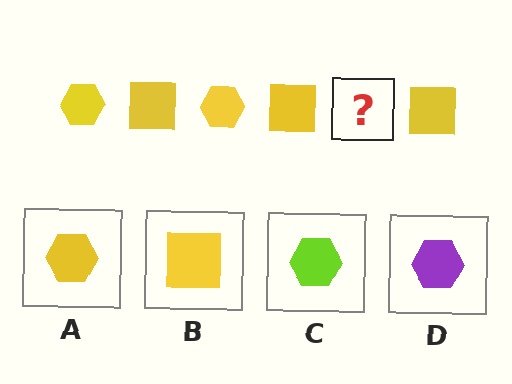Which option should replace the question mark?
Option A.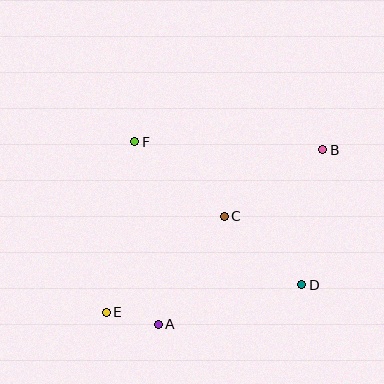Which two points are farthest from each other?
Points B and E are farthest from each other.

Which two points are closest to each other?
Points A and E are closest to each other.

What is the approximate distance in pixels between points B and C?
The distance between B and C is approximately 119 pixels.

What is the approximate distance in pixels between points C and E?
The distance between C and E is approximately 152 pixels.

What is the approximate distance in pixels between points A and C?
The distance between A and C is approximately 127 pixels.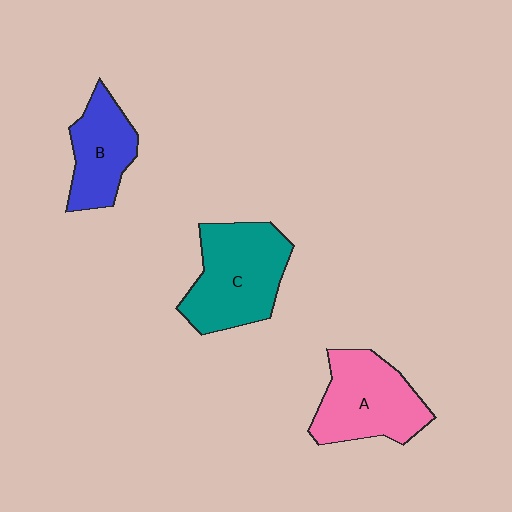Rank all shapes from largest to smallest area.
From largest to smallest: C (teal), A (pink), B (blue).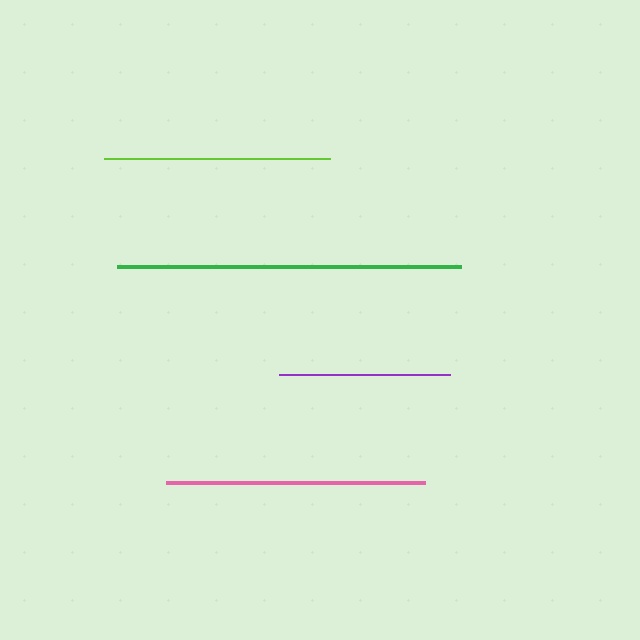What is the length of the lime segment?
The lime segment is approximately 226 pixels long.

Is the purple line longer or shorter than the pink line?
The pink line is longer than the purple line.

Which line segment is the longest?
The green line is the longest at approximately 344 pixels.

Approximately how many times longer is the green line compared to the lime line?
The green line is approximately 1.5 times the length of the lime line.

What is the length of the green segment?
The green segment is approximately 344 pixels long.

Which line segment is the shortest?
The purple line is the shortest at approximately 171 pixels.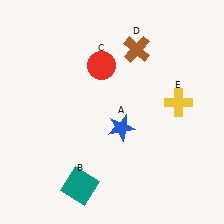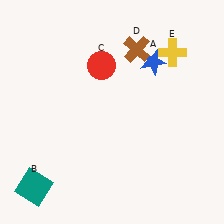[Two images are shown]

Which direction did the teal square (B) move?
The teal square (B) moved left.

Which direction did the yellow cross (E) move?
The yellow cross (E) moved up.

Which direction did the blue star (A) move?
The blue star (A) moved up.